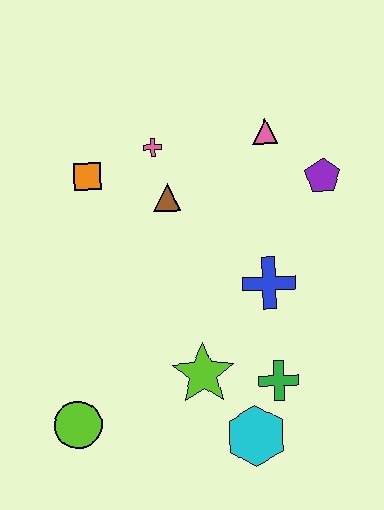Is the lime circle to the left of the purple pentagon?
Yes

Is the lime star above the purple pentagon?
No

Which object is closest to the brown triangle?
The pink cross is closest to the brown triangle.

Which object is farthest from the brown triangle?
The cyan hexagon is farthest from the brown triangle.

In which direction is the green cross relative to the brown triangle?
The green cross is below the brown triangle.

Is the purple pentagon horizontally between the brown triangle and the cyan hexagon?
No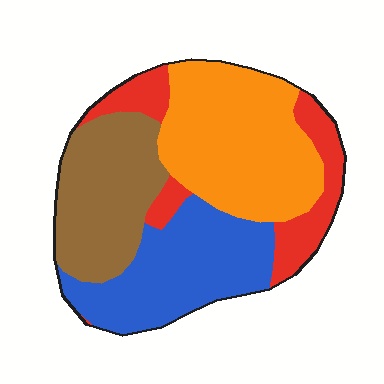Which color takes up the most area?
Orange, at roughly 35%.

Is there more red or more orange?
Orange.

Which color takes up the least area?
Red, at roughly 15%.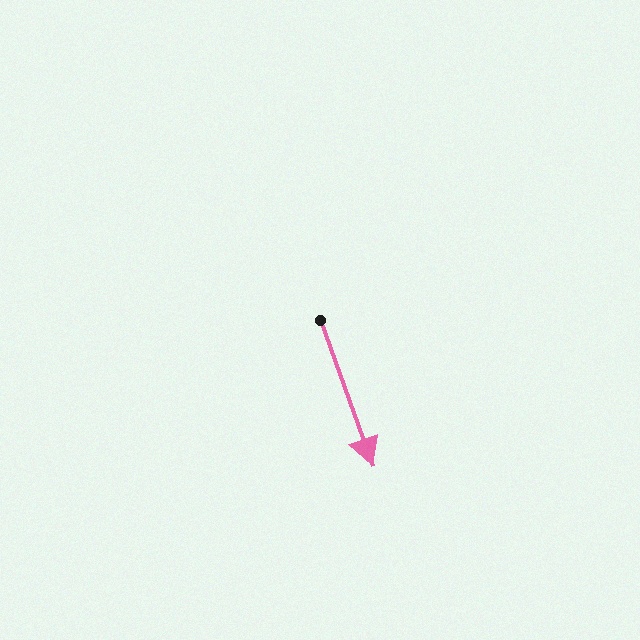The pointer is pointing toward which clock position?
Roughly 5 o'clock.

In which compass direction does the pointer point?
South.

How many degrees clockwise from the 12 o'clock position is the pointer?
Approximately 160 degrees.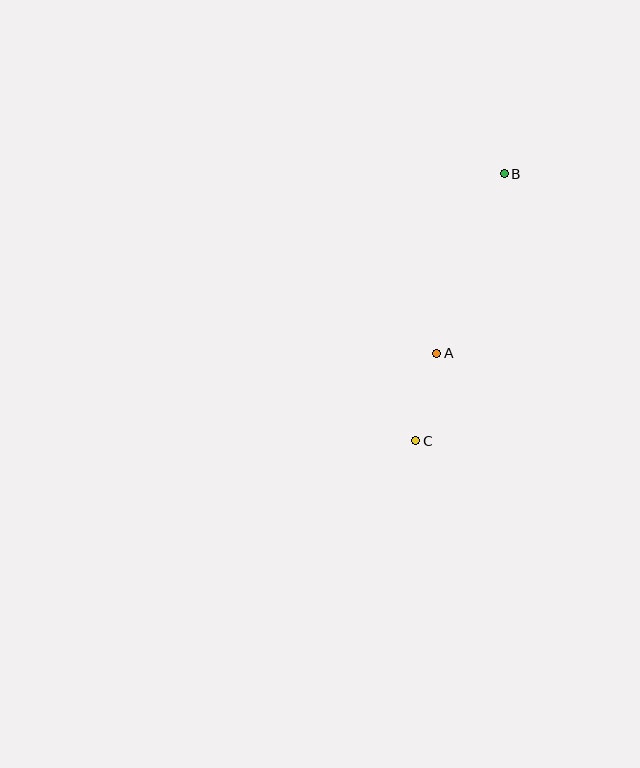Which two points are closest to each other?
Points A and C are closest to each other.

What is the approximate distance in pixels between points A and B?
The distance between A and B is approximately 192 pixels.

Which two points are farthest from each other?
Points B and C are farthest from each other.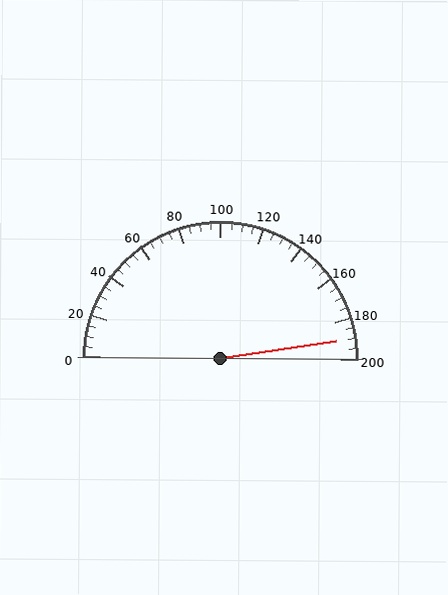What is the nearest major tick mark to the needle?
The nearest major tick mark is 200.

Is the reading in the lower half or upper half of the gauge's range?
The reading is in the upper half of the range (0 to 200).